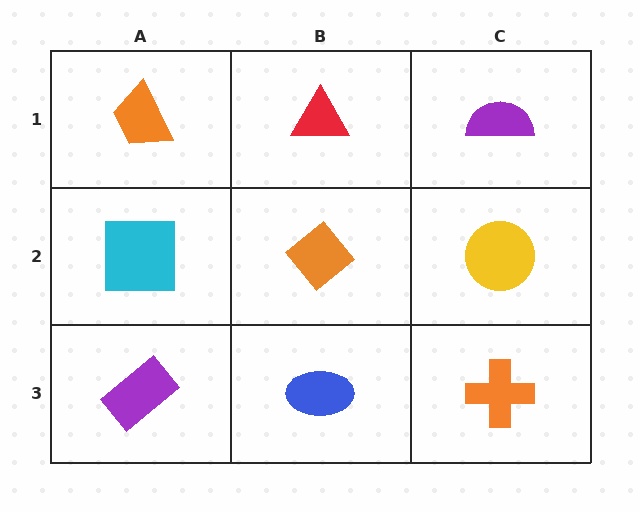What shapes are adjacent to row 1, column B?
An orange diamond (row 2, column B), an orange trapezoid (row 1, column A), a purple semicircle (row 1, column C).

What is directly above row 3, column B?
An orange diamond.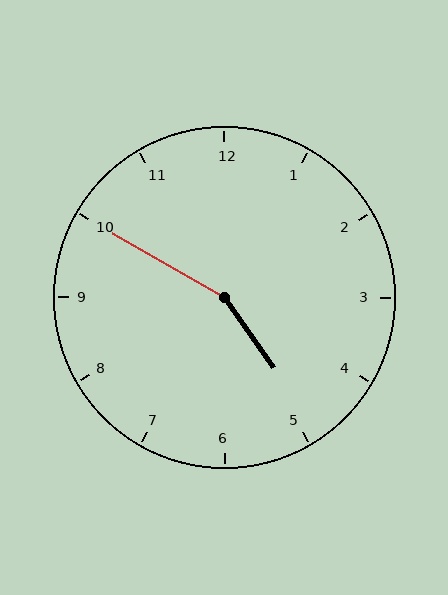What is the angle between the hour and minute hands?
Approximately 155 degrees.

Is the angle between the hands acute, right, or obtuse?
It is obtuse.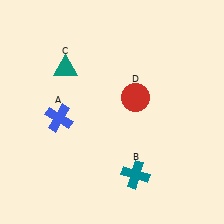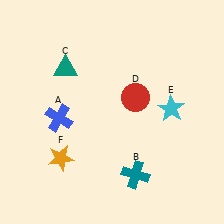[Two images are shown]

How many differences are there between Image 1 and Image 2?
There are 2 differences between the two images.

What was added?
A cyan star (E), an orange star (F) were added in Image 2.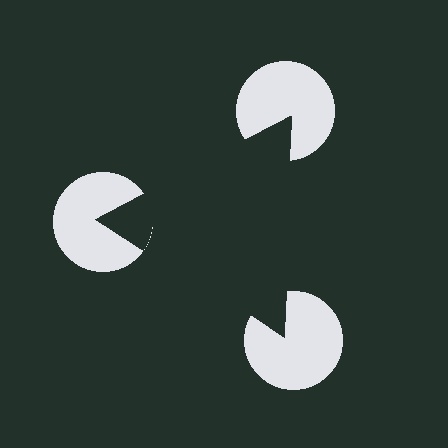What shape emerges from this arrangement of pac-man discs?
An illusory triangle — its edges are inferred from the aligned wedge cuts in the pac-man discs, not physically drawn.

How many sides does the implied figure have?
3 sides.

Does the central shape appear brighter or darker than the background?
It typically appears slightly darker than the background, even though no actual brightness change is drawn.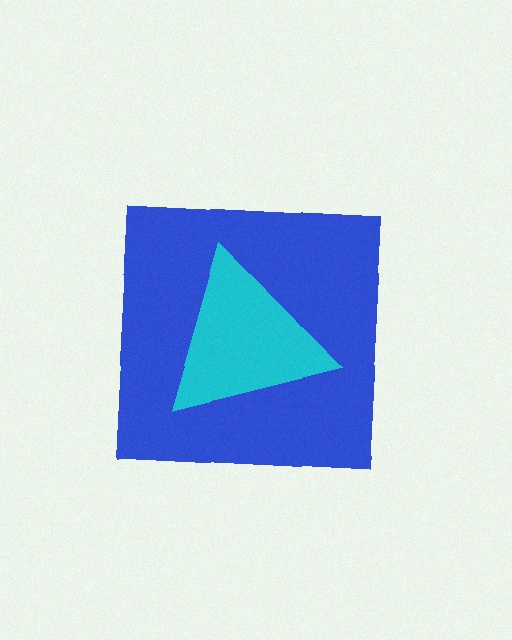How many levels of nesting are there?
2.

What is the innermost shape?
The cyan triangle.